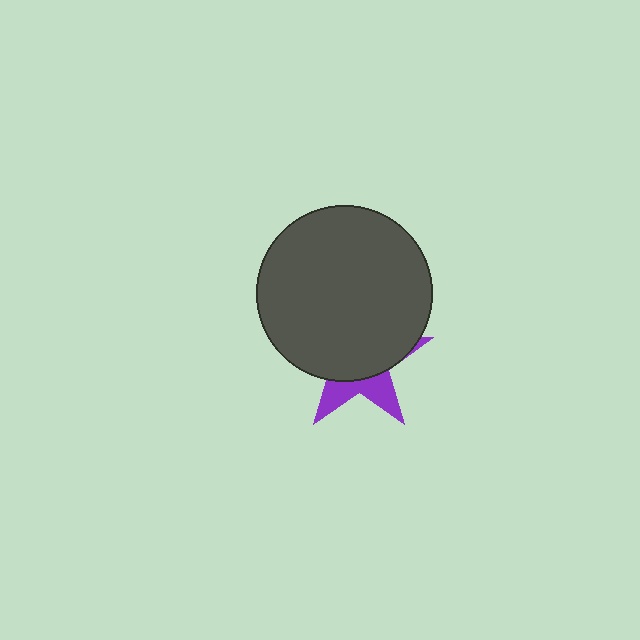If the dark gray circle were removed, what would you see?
You would see the complete purple star.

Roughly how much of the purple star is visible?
A small part of it is visible (roughly 32%).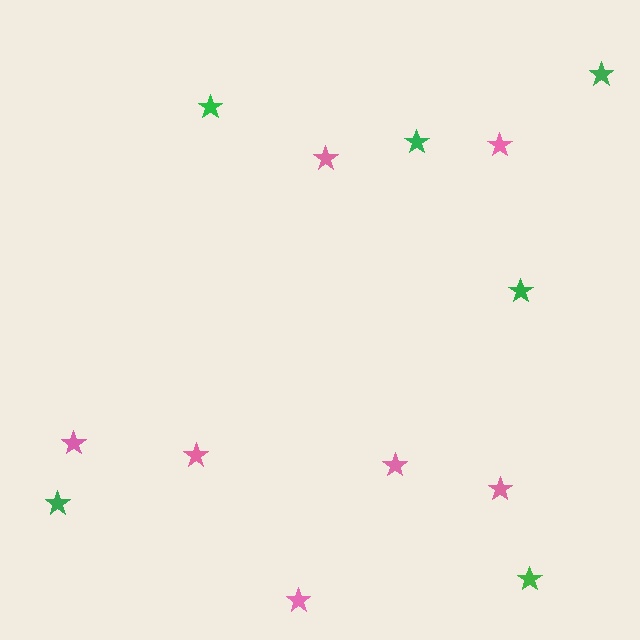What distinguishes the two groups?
There are 2 groups: one group of pink stars (7) and one group of green stars (6).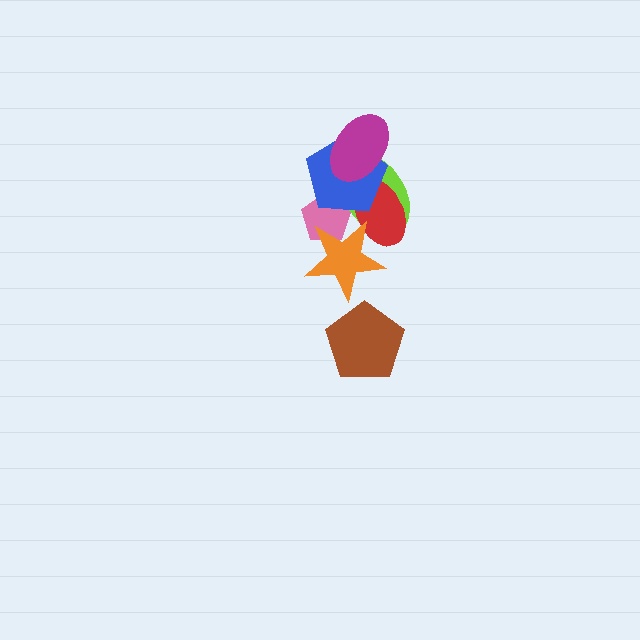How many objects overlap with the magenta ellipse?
2 objects overlap with the magenta ellipse.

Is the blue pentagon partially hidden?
Yes, it is partially covered by another shape.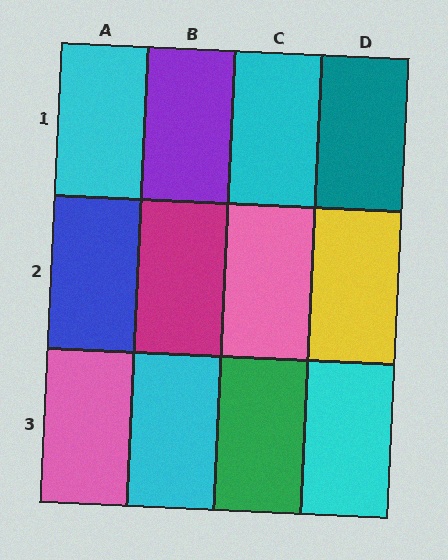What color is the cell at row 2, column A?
Blue.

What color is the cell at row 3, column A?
Pink.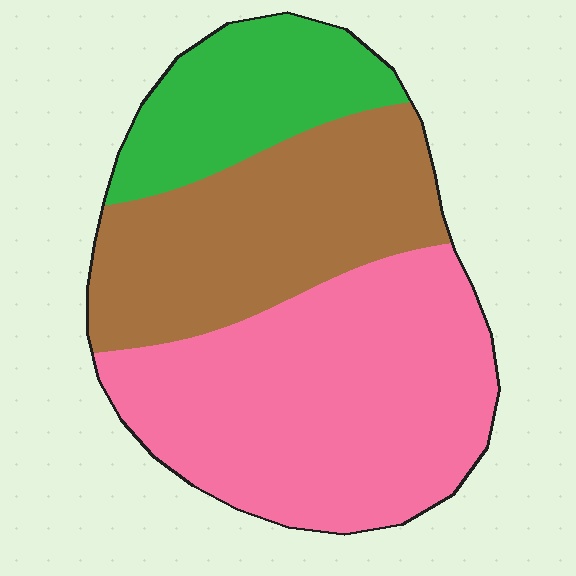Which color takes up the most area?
Pink, at roughly 50%.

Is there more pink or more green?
Pink.